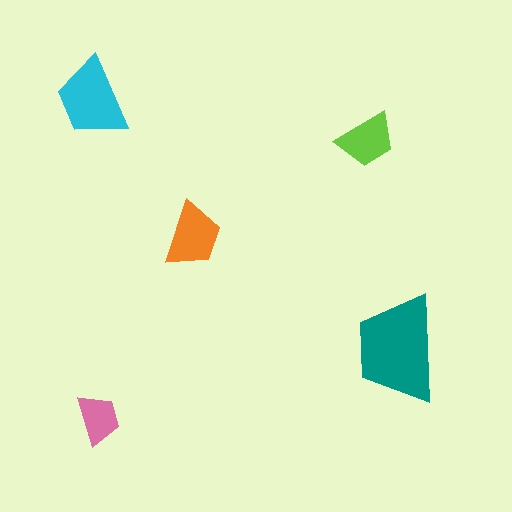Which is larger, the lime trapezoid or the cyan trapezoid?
The cyan one.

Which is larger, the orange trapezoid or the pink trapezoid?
The orange one.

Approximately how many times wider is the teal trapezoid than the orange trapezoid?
About 1.5 times wider.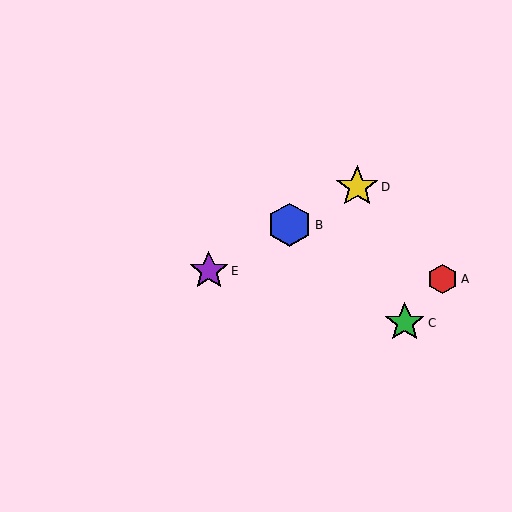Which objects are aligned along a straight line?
Objects B, D, E are aligned along a straight line.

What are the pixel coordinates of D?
Object D is at (357, 187).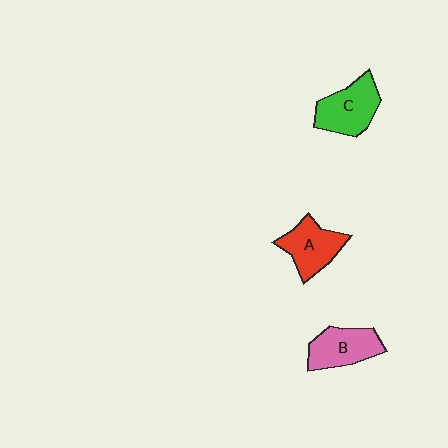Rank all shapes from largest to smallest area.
From largest to smallest: C (green), B (pink), A (red).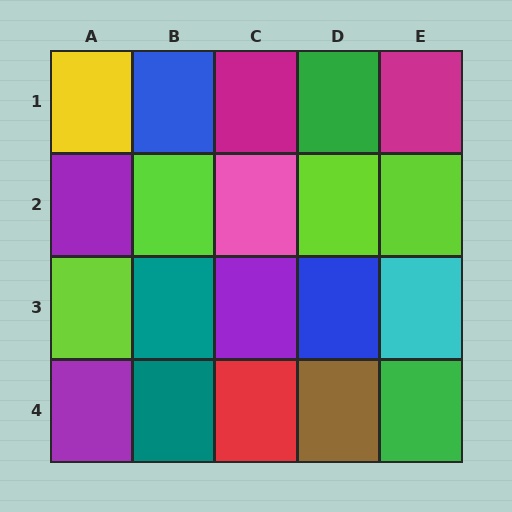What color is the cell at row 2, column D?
Lime.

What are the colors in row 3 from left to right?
Lime, teal, purple, blue, cyan.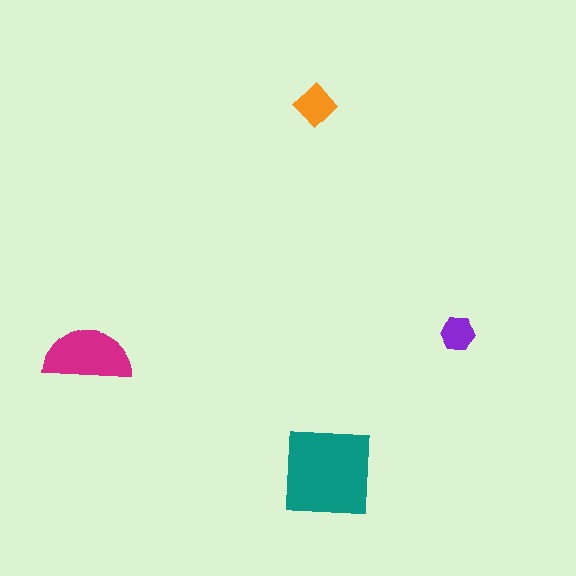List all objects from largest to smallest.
The teal square, the magenta semicircle, the orange diamond, the purple hexagon.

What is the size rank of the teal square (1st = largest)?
1st.